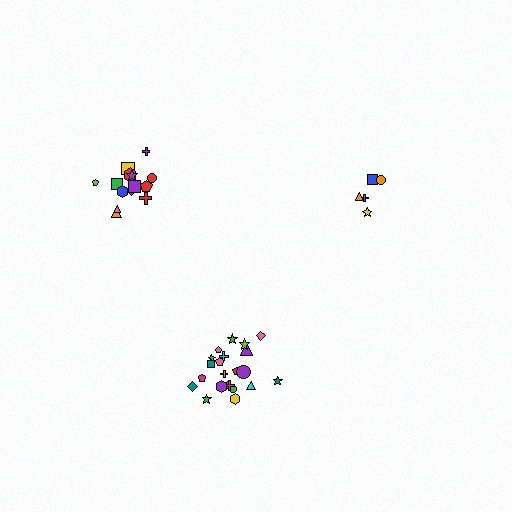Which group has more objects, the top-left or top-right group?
The top-left group.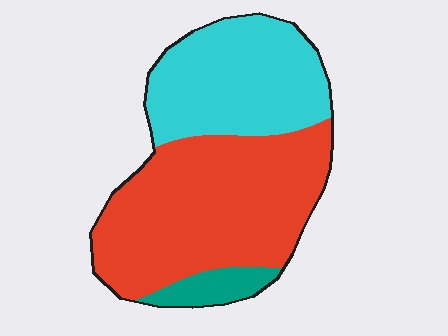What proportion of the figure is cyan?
Cyan takes up about three eighths (3/8) of the figure.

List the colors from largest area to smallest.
From largest to smallest: red, cyan, teal.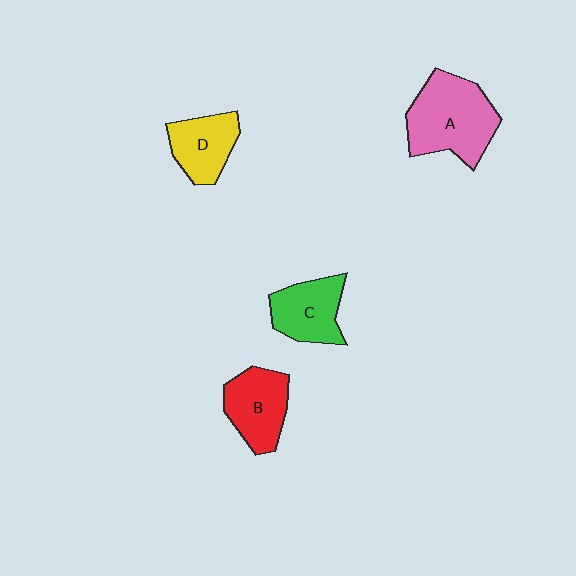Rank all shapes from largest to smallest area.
From largest to smallest: A (pink), B (red), C (green), D (yellow).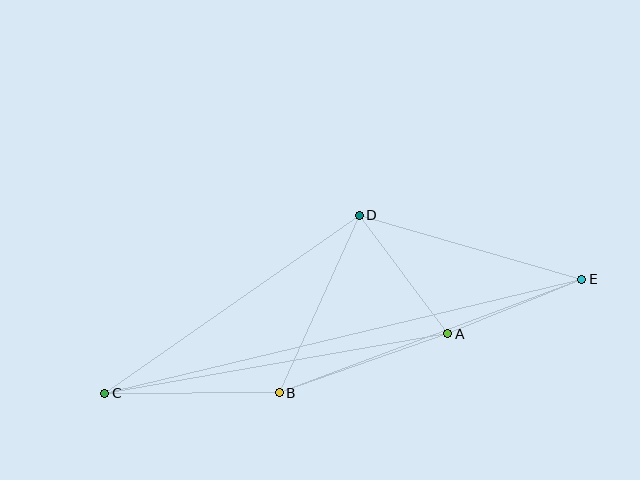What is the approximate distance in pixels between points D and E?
The distance between D and E is approximately 232 pixels.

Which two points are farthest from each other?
Points C and E are farthest from each other.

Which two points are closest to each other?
Points A and E are closest to each other.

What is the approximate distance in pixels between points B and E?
The distance between B and E is approximately 324 pixels.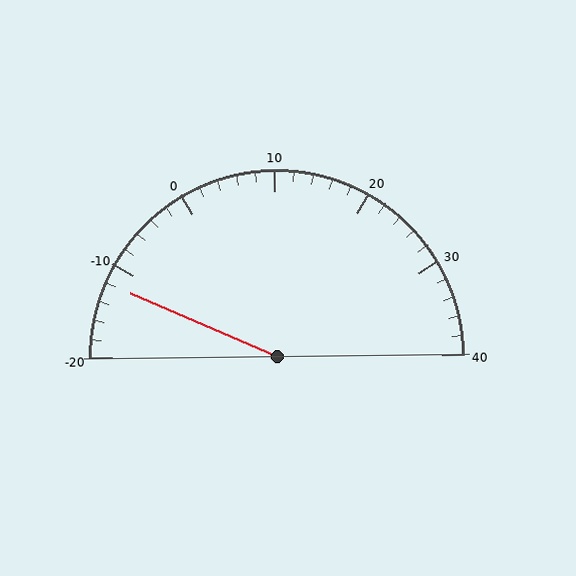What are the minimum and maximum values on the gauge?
The gauge ranges from -20 to 40.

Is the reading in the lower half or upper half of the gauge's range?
The reading is in the lower half of the range (-20 to 40).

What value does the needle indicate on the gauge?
The needle indicates approximately -12.